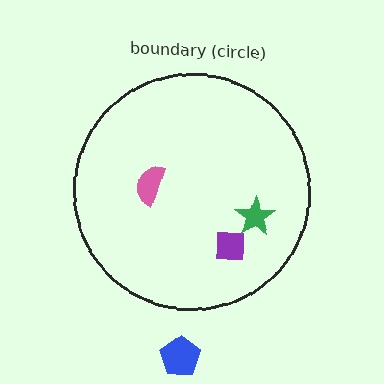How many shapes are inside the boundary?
3 inside, 1 outside.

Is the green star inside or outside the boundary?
Inside.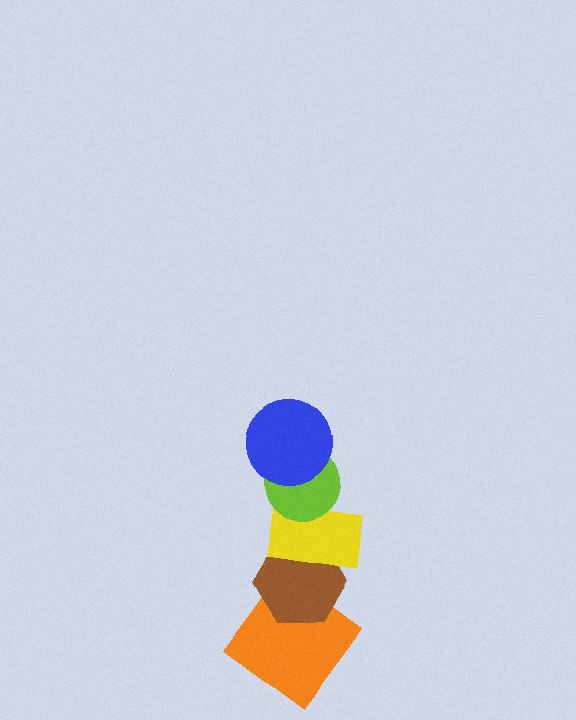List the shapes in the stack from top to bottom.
From top to bottom: the blue circle, the lime circle, the yellow rectangle, the brown hexagon, the orange diamond.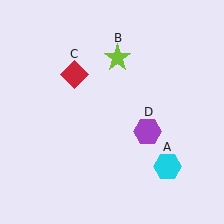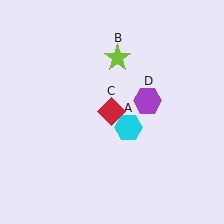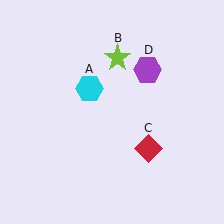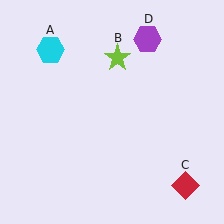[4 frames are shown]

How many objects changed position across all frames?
3 objects changed position: cyan hexagon (object A), red diamond (object C), purple hexagon (object D).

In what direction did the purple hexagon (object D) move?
The purple hexagon (object D) moved up.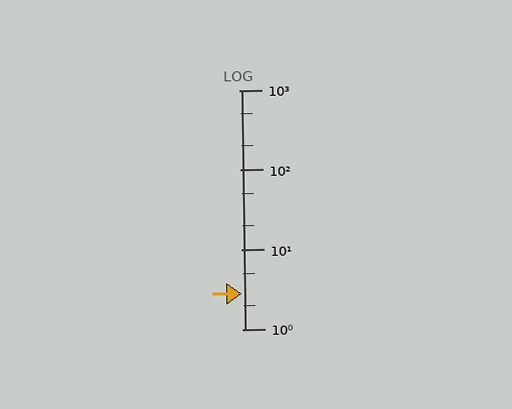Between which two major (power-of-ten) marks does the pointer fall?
The pointer is between 1 and 10.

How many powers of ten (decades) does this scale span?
The scale spans 3 decades, from 1 to 1000.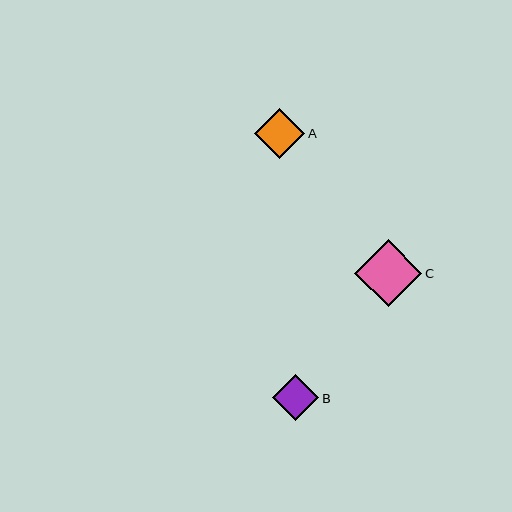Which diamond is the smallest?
Diamond B is the smallest with a size of approximately 46 pixels.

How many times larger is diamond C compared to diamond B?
Diamond C is approximately 1.5 times the size of diamond B.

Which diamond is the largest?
Diamond C is the largest with a size of approximately 67 pixels.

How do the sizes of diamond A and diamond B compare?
Diamond A and diamond B are approximately the same size.